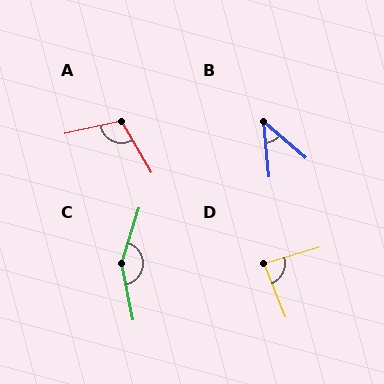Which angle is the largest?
C, at approximately 151 degrees.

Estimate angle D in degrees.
Approximately 85 degrees.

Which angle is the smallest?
B, at approximately 43 degrees.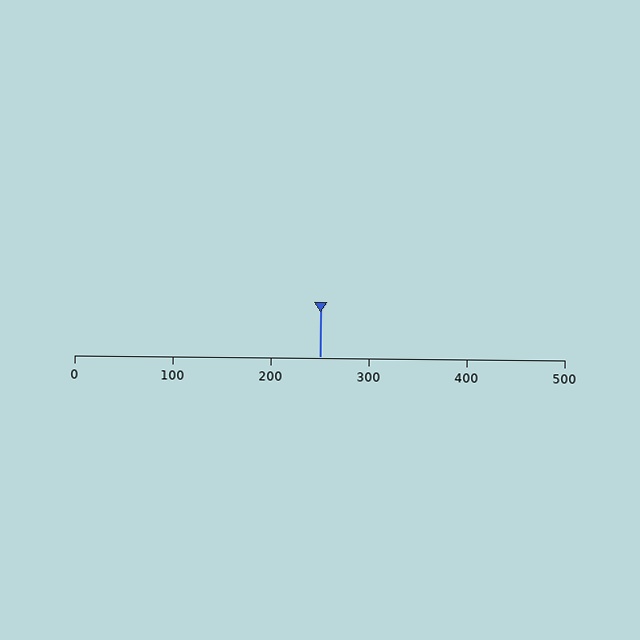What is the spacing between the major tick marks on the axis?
The major ticks are spaced 100 apart.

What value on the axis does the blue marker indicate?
The marker indicates approximately 250.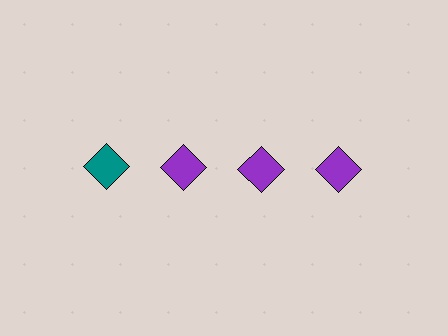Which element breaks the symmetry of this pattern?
The teal diamond in the top row, leftmost column breaks the symmetry. All other shapes are purple diamonds.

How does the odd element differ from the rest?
It has a different color: teal instead of purple.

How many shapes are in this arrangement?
There are 4 shapes arranged in a grid pattern.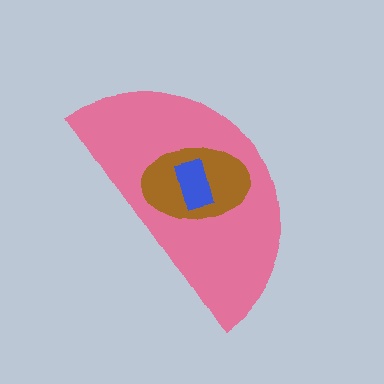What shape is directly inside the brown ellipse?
The blue rectangle.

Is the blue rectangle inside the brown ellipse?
Yes.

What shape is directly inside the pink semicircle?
The brown ellipse.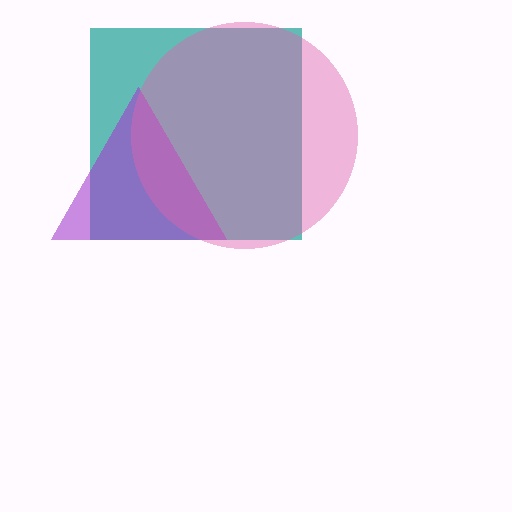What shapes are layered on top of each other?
The layered shapes are: a teal square, a purple triangle, a pink circle.